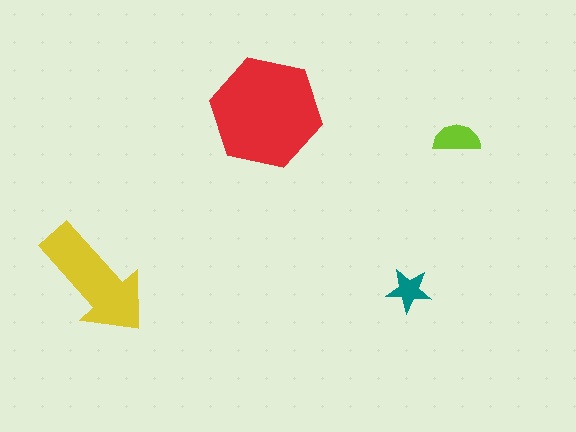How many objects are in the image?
There are 4 objects in the image.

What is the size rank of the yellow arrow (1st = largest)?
2nd.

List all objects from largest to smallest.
The red hexagon, the yellow arrow, the lime semicircle, the teal star.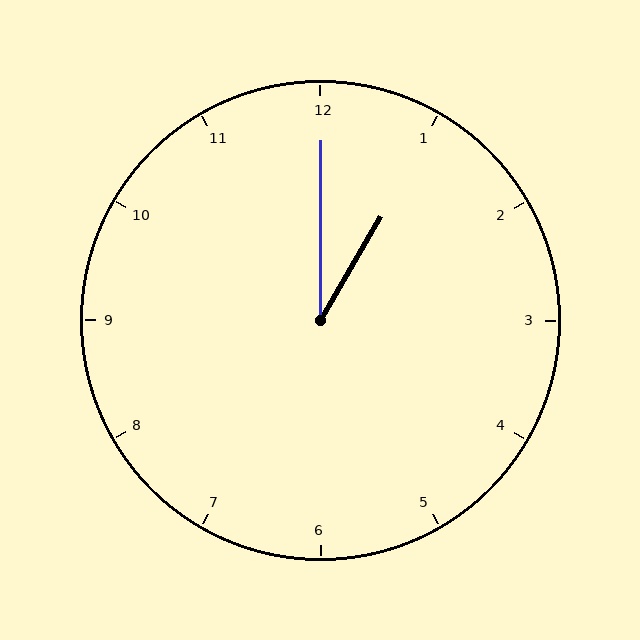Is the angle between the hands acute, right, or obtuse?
It is acute.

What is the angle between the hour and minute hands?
Approximately 30 degrees.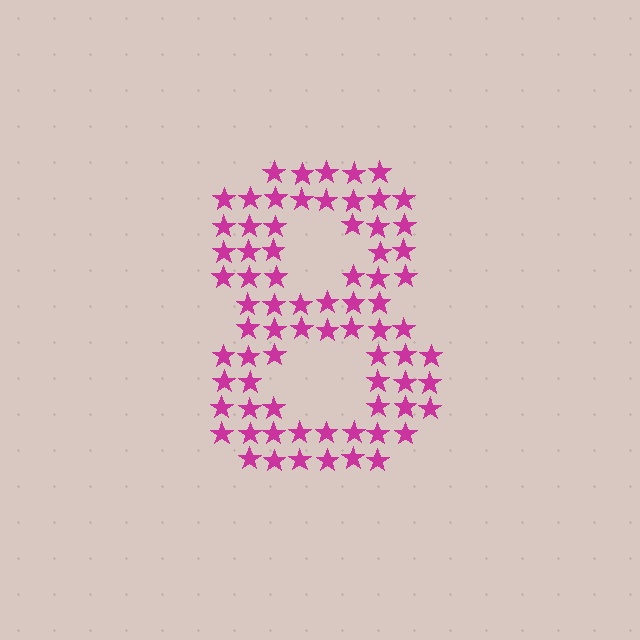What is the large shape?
The large shape is the digit 8.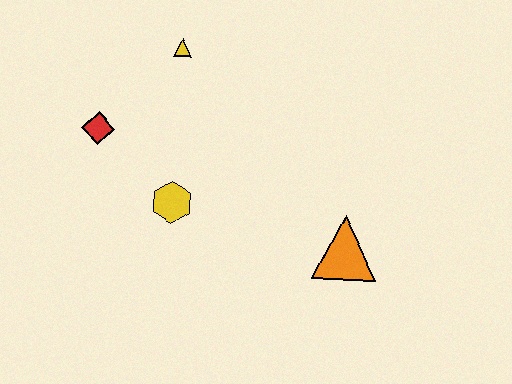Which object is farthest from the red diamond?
The orange triangle is farthest from the red diamond.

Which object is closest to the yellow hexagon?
The red diamond is closest to the yellow hexagon.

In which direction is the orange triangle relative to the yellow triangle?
The orange triangle is below the yellow triangle.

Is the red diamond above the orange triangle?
Yes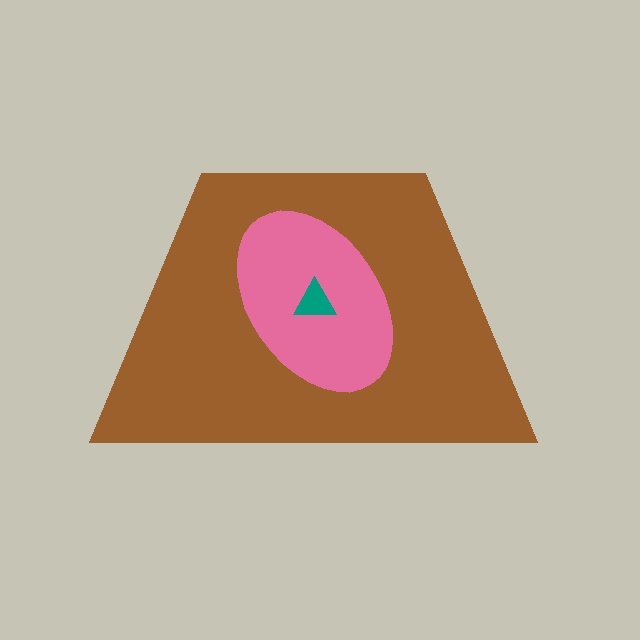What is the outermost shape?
The brown trapezoid.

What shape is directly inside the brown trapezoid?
The pink ellipse.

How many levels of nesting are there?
3.